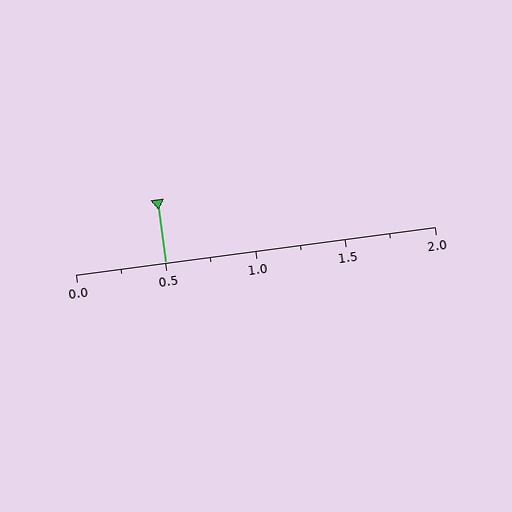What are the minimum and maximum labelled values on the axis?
The axis runs from 0.0 to 2.0.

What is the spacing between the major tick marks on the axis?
The major ticks are spaced 0.5 apart.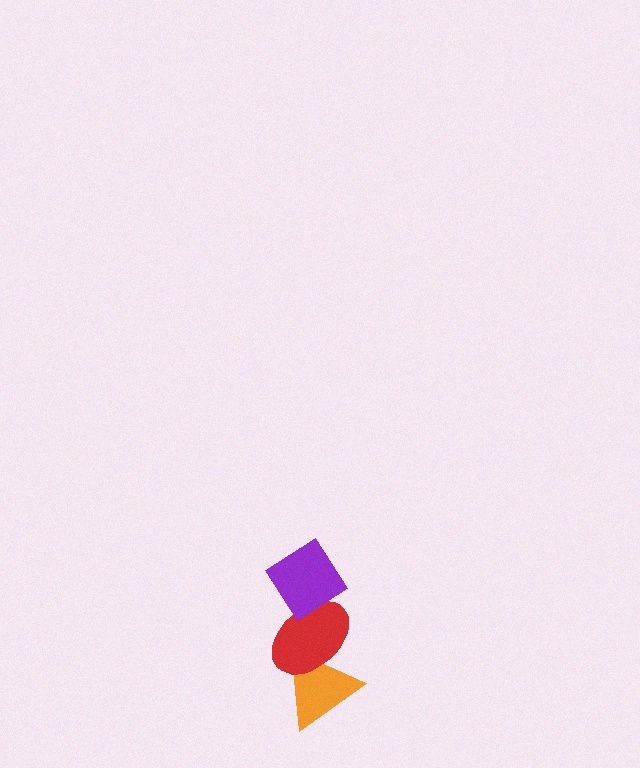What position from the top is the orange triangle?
The orange triangle is 3rd from the top.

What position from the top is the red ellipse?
The red ellipse is 2nd from the top.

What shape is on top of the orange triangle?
The red ellipse is on top of the orange triangle.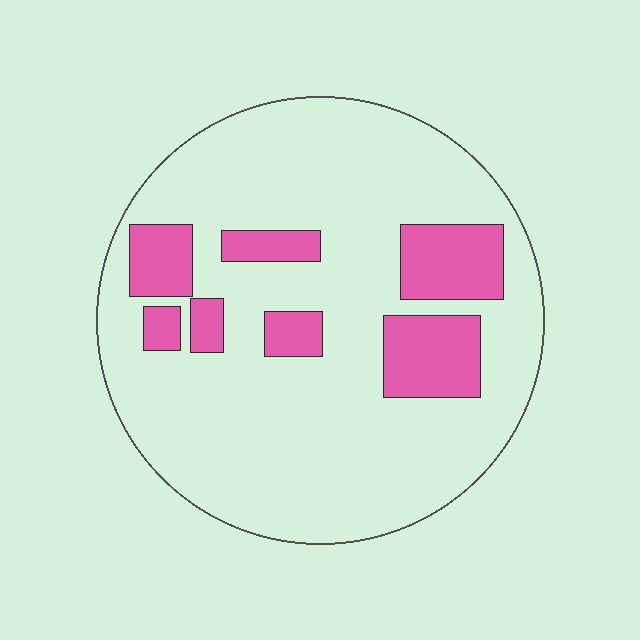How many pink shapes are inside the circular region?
7.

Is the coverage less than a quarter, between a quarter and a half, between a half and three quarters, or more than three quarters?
Less than a quarter.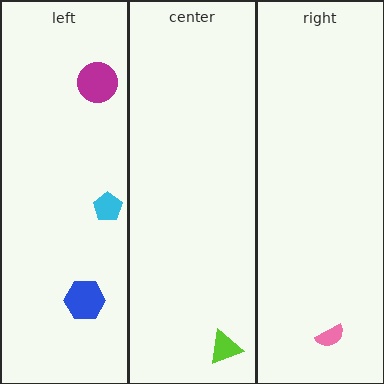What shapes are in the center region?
The lime triangle.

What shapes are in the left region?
The magenta circle, the cyan pentagon, the blue hexagon.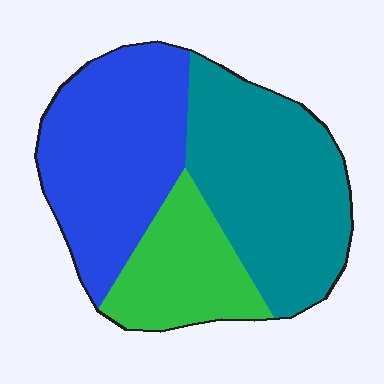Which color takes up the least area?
Green, at roughly 20%.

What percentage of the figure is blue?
Blue takes up about three eighths (3/8) of the figure.